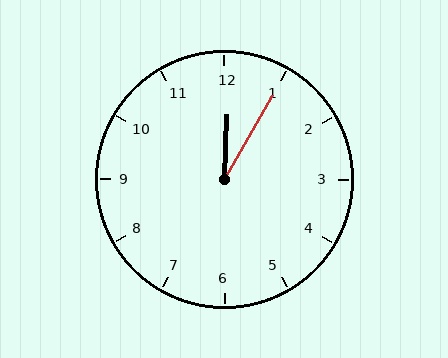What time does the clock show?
12:05.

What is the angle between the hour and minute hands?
Approximately 28 degrees.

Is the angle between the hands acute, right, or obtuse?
It is acute.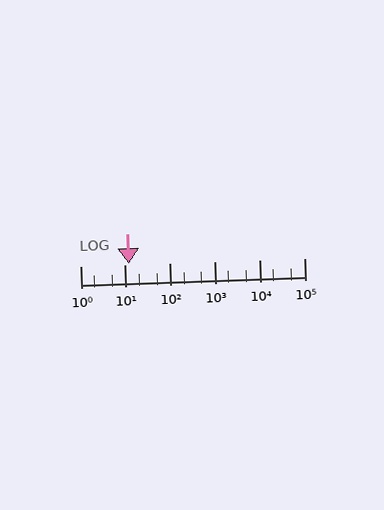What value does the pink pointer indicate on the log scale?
The pointer indicates approximately 12.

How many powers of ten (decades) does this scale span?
The scale spans 5 decades, from 1 to 100000.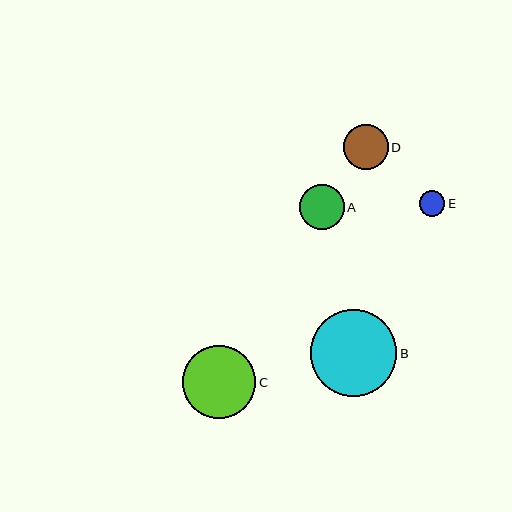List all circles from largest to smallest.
From largest to smallest: B, C, A, D, E.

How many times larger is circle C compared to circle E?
Circle C is approximately 2.8 times the size of circle E.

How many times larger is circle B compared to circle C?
Circle B is approximately 1.2 times the size of circle C.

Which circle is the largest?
Circle B is the largest with a size of approximately 87 pixels.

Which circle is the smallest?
Circle E is the smallest with a size of approximately 26 pixels.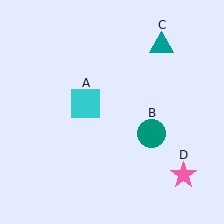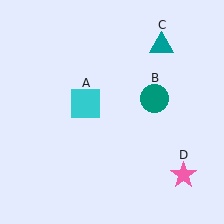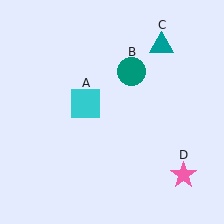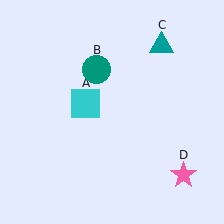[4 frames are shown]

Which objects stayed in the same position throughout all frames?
Cyan square (object A) and teal triangle (object C) and pink star (object D) remained stationary.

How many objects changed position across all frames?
1 object changed position: teal circle (object B).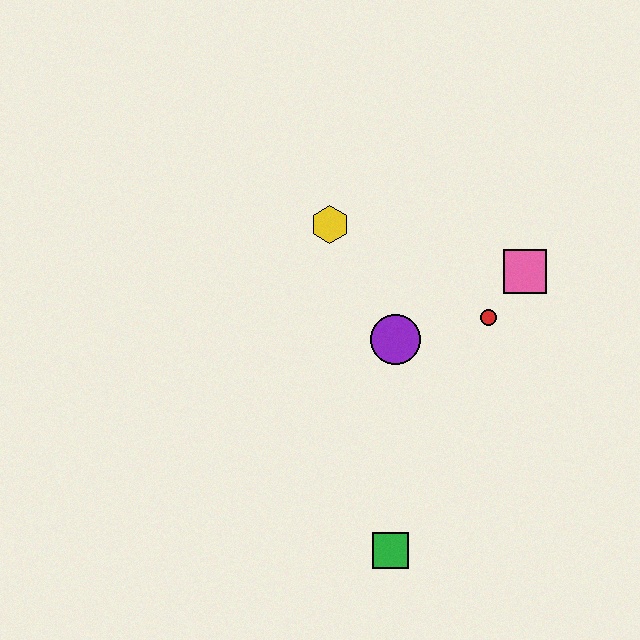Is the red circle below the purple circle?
No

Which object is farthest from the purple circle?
The green square is farthest from the purple circle.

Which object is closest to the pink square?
The red circle is closest to the pink square.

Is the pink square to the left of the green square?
No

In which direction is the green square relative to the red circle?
The green square is below the red circle.